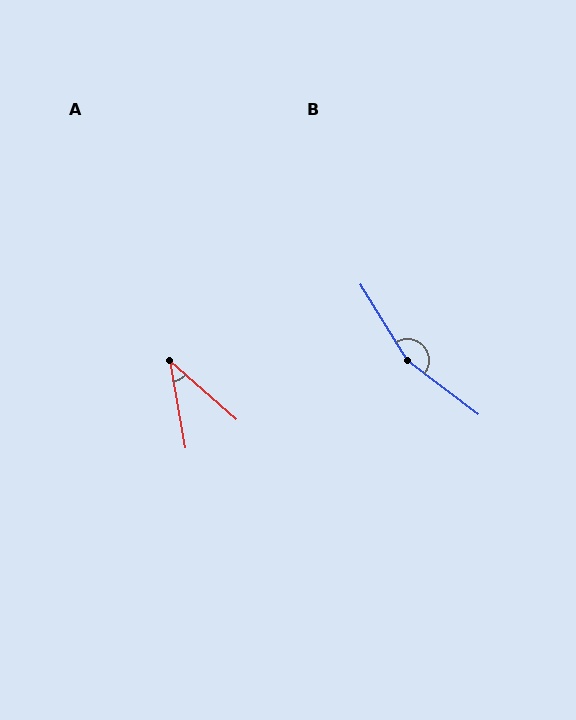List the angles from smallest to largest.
A (39°), B (159°).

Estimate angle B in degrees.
Approximately 159 degrees.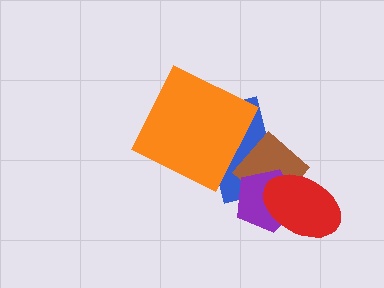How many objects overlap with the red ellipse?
2 objects overlap with the red ellipse.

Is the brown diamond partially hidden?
Yes, it is partially covered by another shape.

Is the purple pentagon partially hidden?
Yes, it is partially covered by another shape.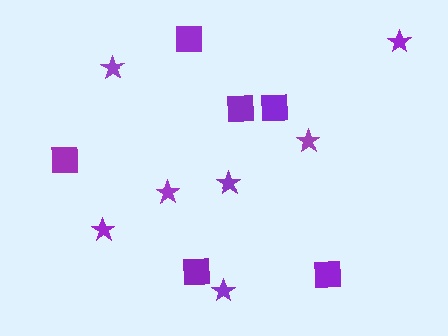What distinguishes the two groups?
There are 2 groups: one group of stars (7) and one group of squares (6).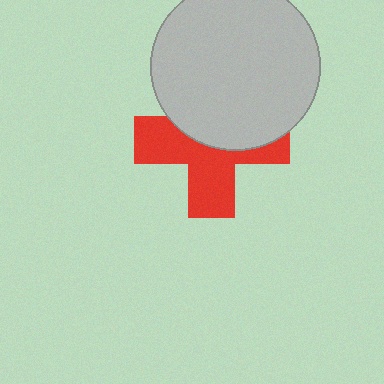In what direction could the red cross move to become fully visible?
The red cross could move down. That would shift it out from behind the light gray circle entirely.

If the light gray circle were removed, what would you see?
You would see the complete red cross.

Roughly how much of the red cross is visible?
About half of it is visible (roughly 53%).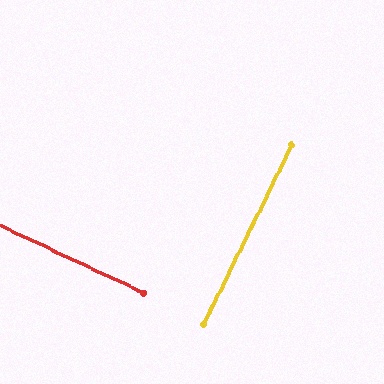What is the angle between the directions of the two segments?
Approximately 89 degrees.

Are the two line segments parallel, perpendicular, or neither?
Perpendicular — they meet at approximately 89°.